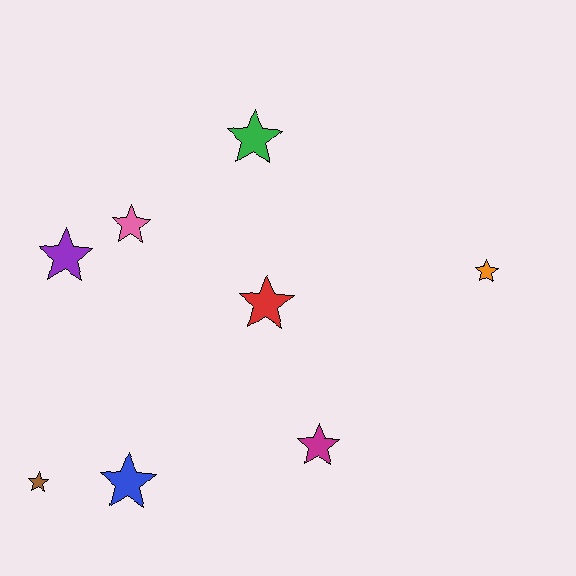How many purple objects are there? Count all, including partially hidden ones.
There is 1 purple object.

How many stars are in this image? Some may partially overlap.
There are 8 stars.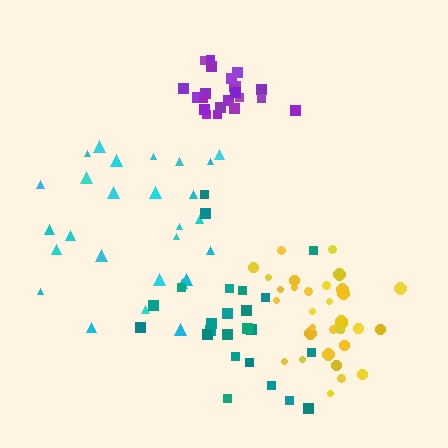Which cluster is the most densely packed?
Purple.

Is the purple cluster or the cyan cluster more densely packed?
Purple.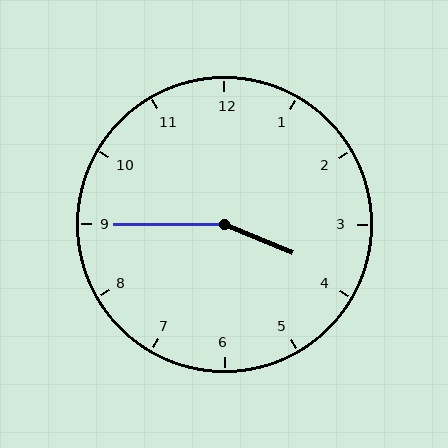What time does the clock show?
3:45.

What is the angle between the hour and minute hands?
Approximately 158 degrees.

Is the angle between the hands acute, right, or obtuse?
It is obtuse.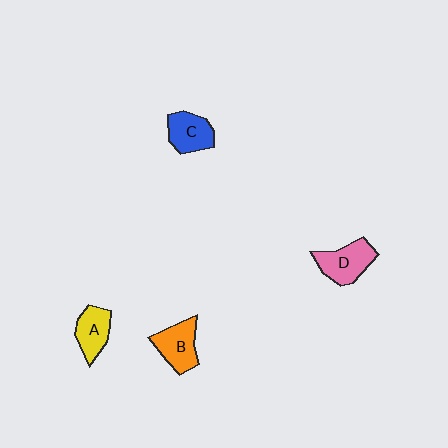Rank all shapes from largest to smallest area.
From largest to smallest: D (pink), B (orange), C (blue), A (yellow).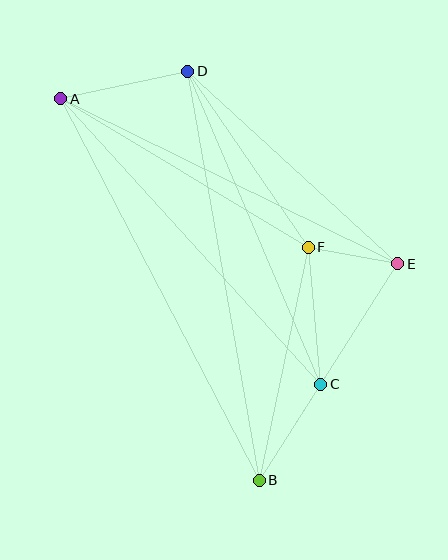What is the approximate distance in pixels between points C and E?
The distance between C and E is approximately 143 pixels.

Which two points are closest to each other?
Points E and F are closest to each other.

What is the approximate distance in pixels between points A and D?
The distance between A and D is approximately 130 pixels.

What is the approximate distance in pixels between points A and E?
The distance between A and E is approximately 375 pixels.